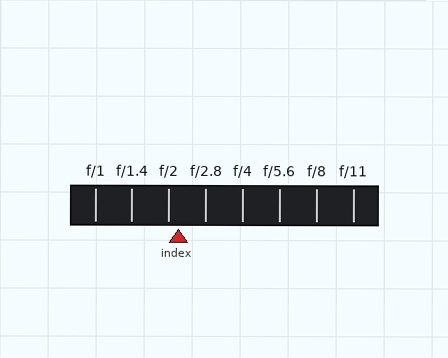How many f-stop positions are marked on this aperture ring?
There are 8 f-stop positions marked.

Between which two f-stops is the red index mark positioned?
The index mark is between f/2 and f/2.8.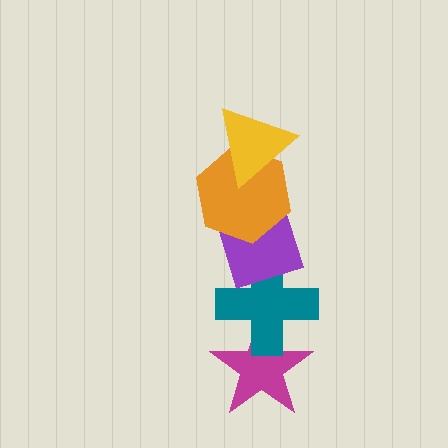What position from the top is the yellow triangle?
The yellow triangle is 1st from the top.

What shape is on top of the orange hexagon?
The yellow triangle is on top of the orange hexagon.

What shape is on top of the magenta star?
The teal cross is on top of the magenta star.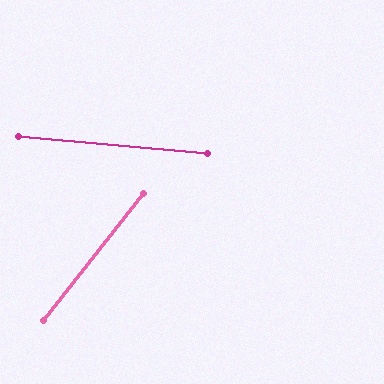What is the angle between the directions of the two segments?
Approximately 57 degrees.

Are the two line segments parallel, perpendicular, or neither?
Neither parallel nor perpendicular — they differ by about 57°.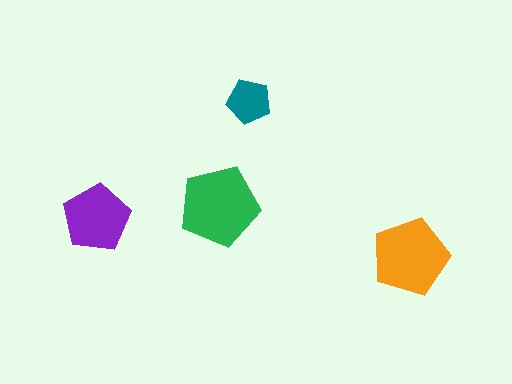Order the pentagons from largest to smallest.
the green one, the orange one, the purple one, the teal one.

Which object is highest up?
The teal pentagon is topmost.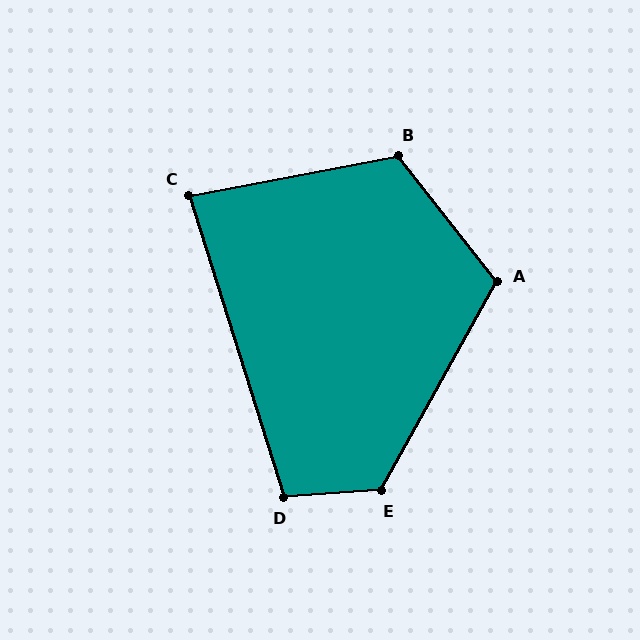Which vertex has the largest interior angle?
E, at approximately 123 degrees.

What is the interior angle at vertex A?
Approximately 113 degrees (obtuse).